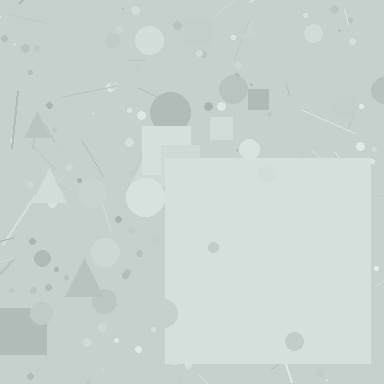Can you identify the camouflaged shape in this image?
The camouflaged shape is a square.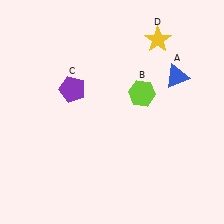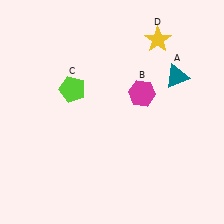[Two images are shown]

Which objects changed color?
A changed from blue to teal. B changed from lime to magenta. C changed from purple to lime.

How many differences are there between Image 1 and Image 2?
There are 3 differences between the two images.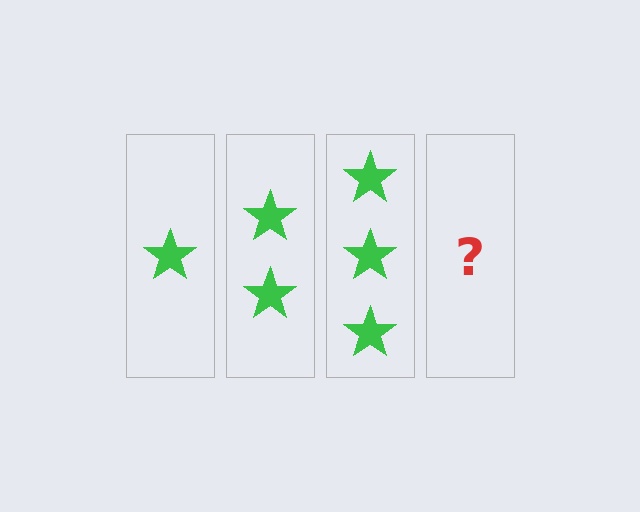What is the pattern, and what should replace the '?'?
The pattern is that each step adds one more star. The '?' should be 4 stars.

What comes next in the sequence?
The next element should be 4 stars.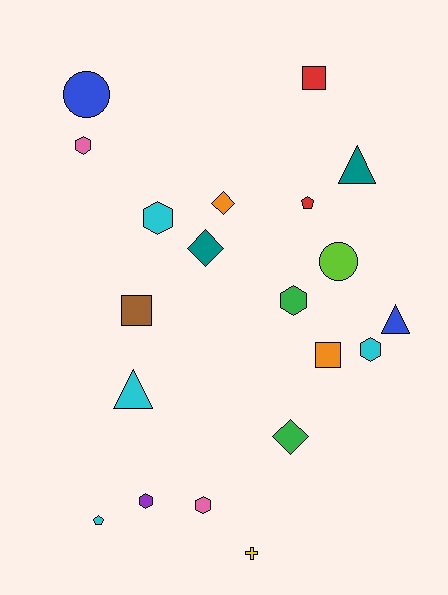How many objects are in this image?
There are 20 objects.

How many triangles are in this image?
There are 3 triangles.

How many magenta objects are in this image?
There are no magenta objects.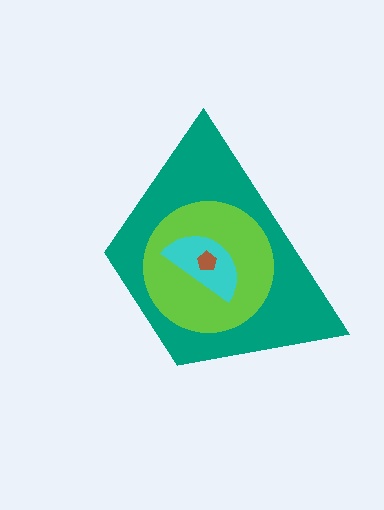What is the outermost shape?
The teal trapezoid.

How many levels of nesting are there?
4.